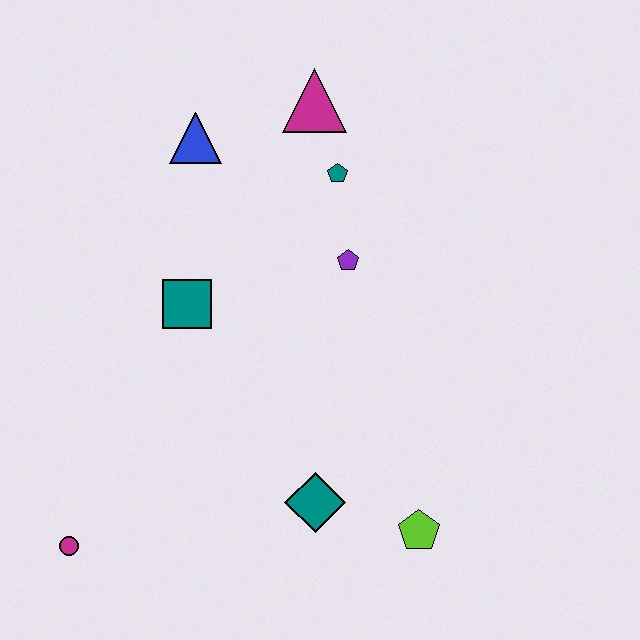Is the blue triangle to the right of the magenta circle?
Yes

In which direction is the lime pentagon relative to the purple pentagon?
The lime pentagon is below the purple pentagon.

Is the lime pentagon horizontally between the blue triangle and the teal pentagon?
No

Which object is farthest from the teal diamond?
The magenta triangle is farthest from the teal diamond.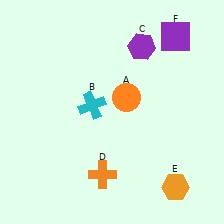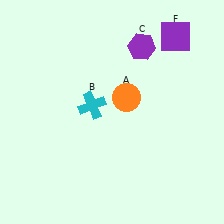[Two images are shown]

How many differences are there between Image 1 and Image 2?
There are 2 differences between the two images.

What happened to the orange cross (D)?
The orange cross (D) was removed in Image 2. It was in the bottom-left area of Image 1.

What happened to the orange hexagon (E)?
The orange hexagon (E) was removed in Image 2. It was in the bottom-right area of Image 1.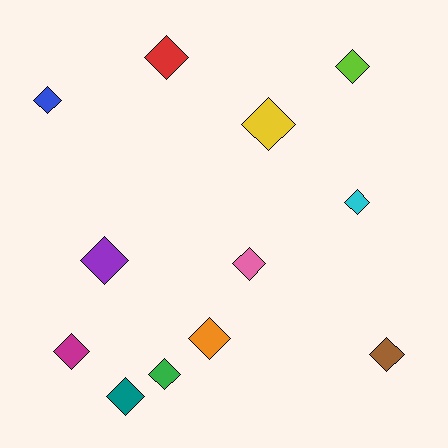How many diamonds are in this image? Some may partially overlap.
There are 12 diamonds.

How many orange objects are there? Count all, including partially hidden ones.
There is 1 orange object.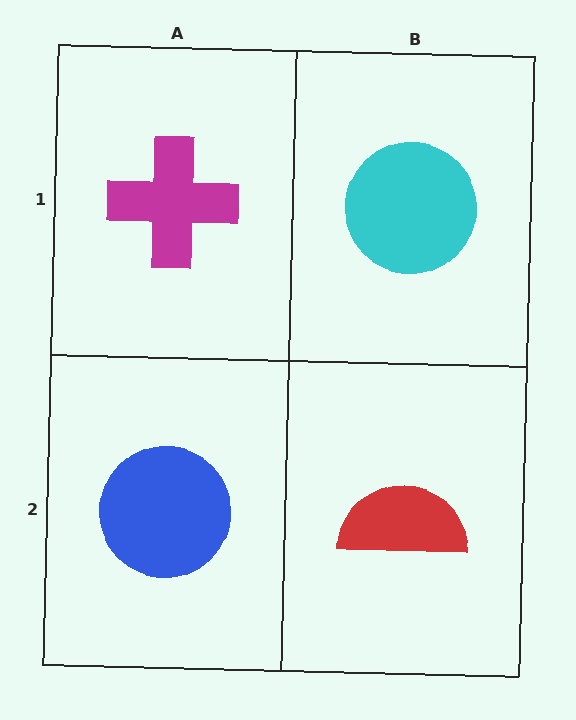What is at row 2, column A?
A blue circle.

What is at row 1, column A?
A magenta cross.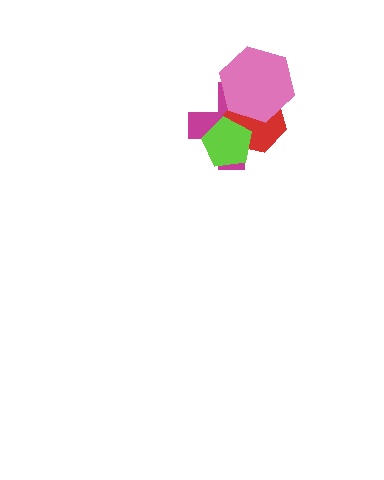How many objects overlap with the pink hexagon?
2 objects overlap with the pink hexagon.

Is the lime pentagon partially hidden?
No, no other shape covers it.